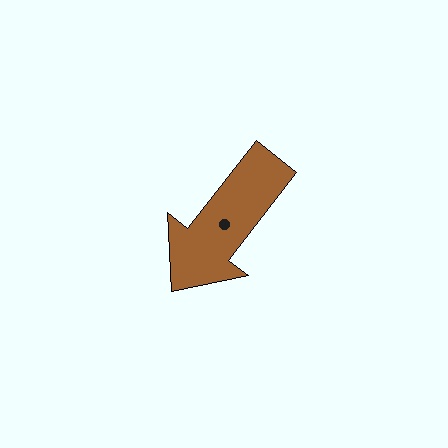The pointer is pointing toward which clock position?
Roughly 7 o'clock.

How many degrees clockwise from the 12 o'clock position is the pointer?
Approximately 218 degrees.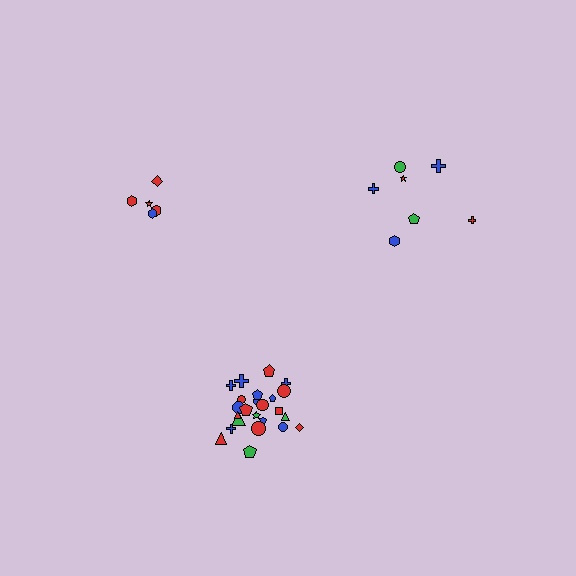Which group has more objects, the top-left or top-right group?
The top-right group.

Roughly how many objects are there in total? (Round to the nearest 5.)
Roughly 35 objects in total.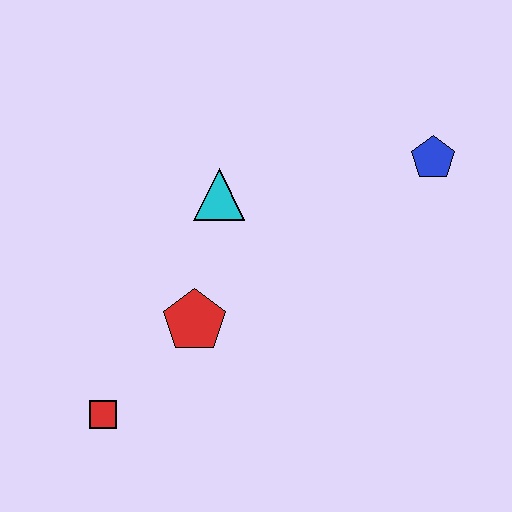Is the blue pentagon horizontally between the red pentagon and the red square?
No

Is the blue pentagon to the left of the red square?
No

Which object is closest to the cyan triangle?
The red pentagon is closest to the cyan triangle.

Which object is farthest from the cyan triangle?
The red square is farthest from the cyan triangle.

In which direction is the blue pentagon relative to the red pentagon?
The blue pentagon is to the right of the red pentagon.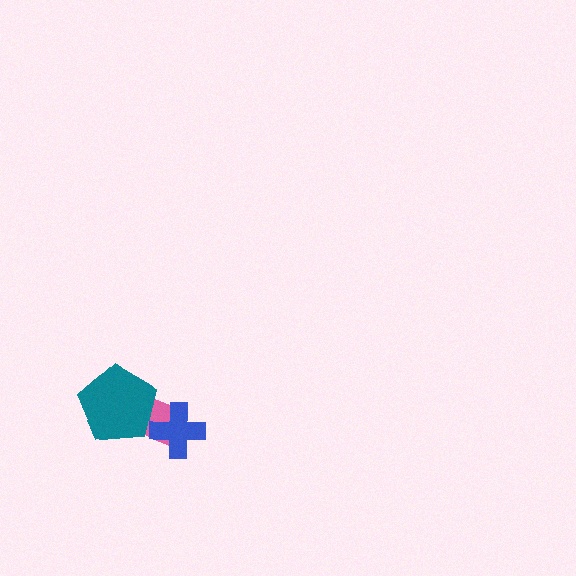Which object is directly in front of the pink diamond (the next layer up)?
The teal pentagon is directly in front of the pink diamond.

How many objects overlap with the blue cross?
1 object overlaps with the blue cross.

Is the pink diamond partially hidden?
Yes, it is partially covered by another shape.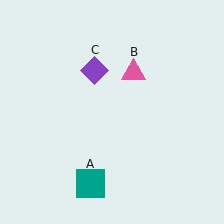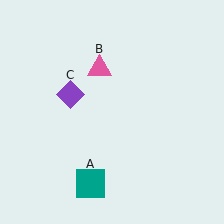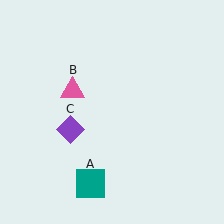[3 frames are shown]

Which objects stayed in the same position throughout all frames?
Teal square (object A) remained stationary.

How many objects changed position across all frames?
2 objects changed position: pink triangle (object B), purple diamond (object C).